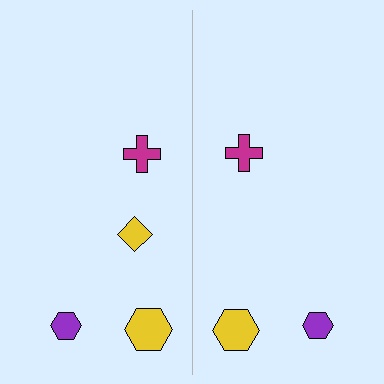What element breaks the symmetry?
A yellow diamond is missing from the right side.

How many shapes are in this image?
There are 7 shapes in this image.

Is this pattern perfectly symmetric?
No, the pattern is not perfectly symmetric. A yellow diamond is missing from the right side.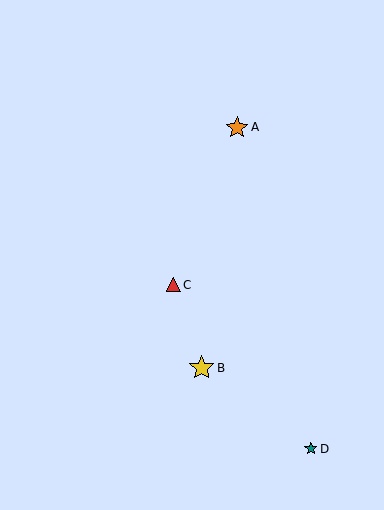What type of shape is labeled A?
Shape A is an orange star.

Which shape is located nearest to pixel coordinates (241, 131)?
The orange star (labeled A) at (237, 127) is nearest to that location.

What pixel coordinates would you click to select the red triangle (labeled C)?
Click at (173, 285) to select the red triangle C.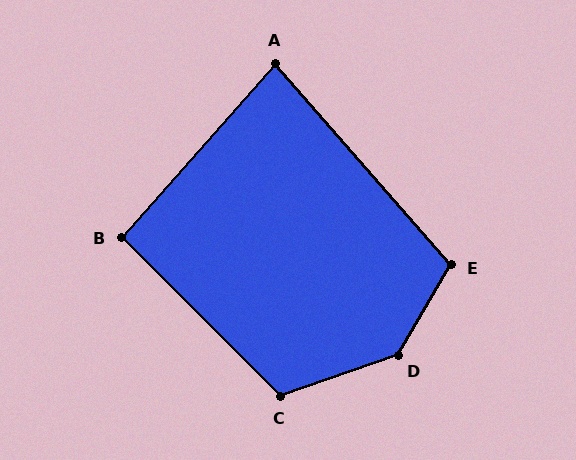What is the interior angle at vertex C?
Approximately 116 degrees (obtuse).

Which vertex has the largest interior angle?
D, at approximately 140 degrees.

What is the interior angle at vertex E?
Approximately 109 degrees (obtuse).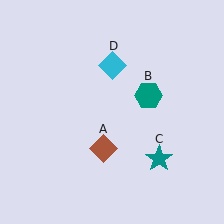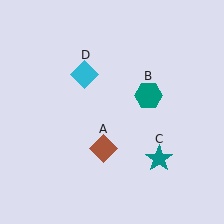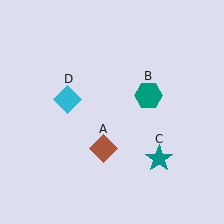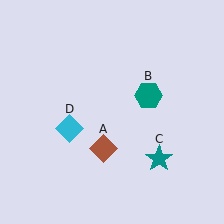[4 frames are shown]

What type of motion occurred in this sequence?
The cyan diamond (object D) rotated counterclockwise around the center of the scene.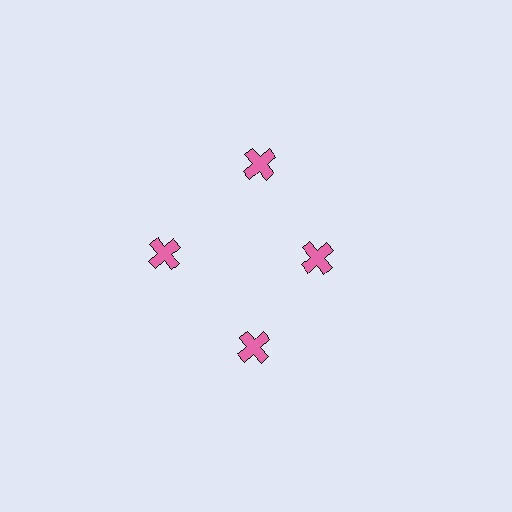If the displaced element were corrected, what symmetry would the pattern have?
It would have 4-fold rotational symmetry — the pattern would map onto itself every 90 degrees.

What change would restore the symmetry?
The symmetry would be restored by moving it outward, back onto the ring so that all 4 crosses sit at equal angles and equal distance from the center.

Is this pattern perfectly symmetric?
No. The 4 pink crosses are arranged in a ring, but one element near the 3 o'clock position is pulled inward toward the center, breaking the 4-fold rotational symmetry.